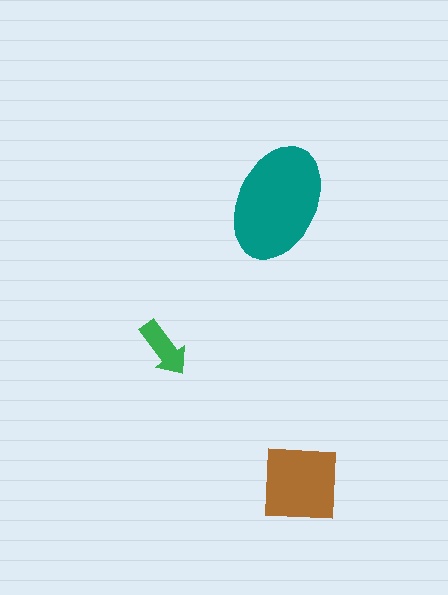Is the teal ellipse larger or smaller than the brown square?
Larger.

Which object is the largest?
The teal ellipse.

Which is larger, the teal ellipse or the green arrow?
The teal ellipse.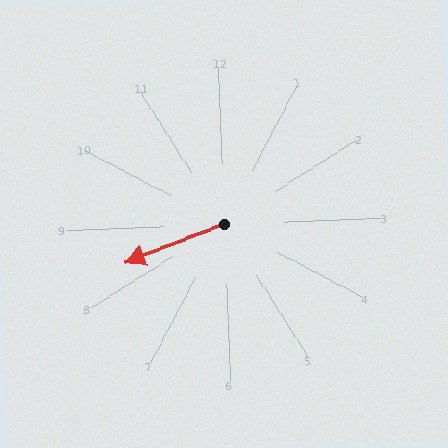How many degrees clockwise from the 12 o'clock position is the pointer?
Approximately 251 degrees.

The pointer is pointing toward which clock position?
Roughly 8 o'clock.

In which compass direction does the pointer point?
West.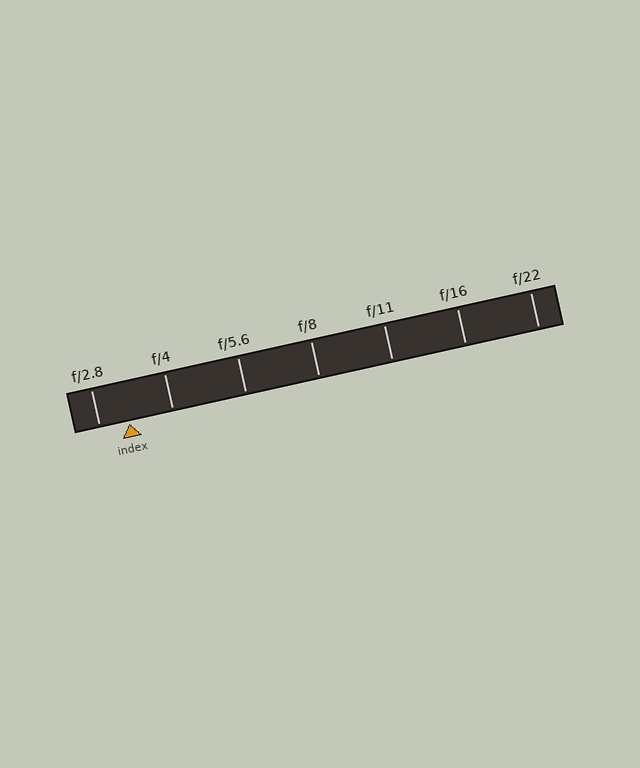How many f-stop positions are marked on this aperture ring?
There are 7 f-stop positions marked.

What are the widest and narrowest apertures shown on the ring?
The widest aperture shown is f/2.8 and the narrowest is f/22.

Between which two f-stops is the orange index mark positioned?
The index mark is between f/2.8 and f/4.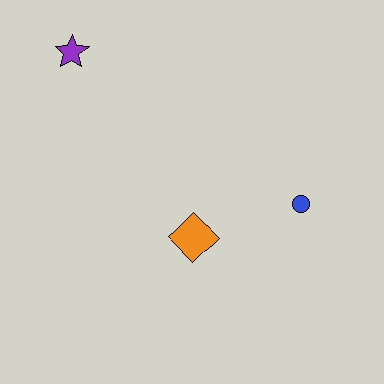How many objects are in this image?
There are 3 objects.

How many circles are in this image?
There is 1 circle.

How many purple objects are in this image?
There is 1 purple object.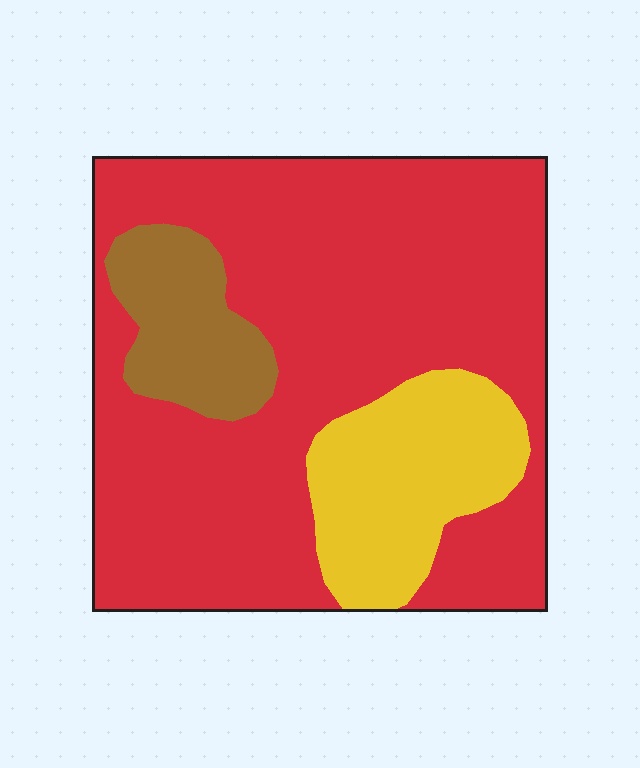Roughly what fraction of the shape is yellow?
Yellow takes up about one sixth (1/6) of the shape.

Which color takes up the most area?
Red, at roughly 70%.